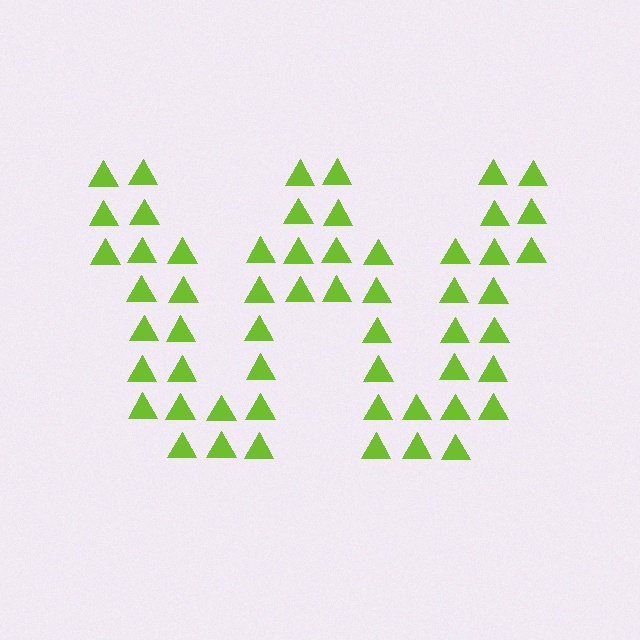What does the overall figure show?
The overall figure shows the letter W.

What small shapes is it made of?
It is made of small triangles.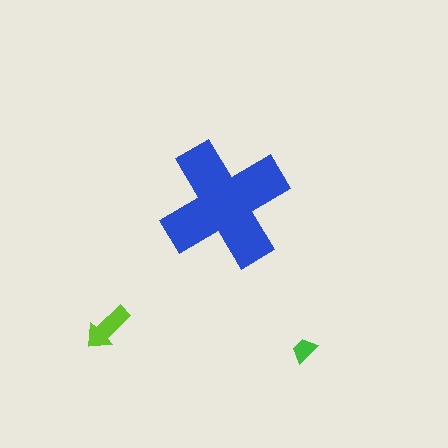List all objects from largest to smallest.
The blue cross, the lime arrow, the green trapezoid.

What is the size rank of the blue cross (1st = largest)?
1st.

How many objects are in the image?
There are 3 objects in the image.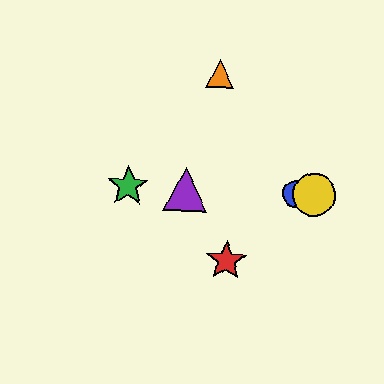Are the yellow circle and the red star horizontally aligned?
No, the yellow circle is at y≈195 and the red star is at y≈261.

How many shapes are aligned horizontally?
4 shapes (the blue circle, the green star, the yellow circle, the purple triangle) are aligned horizontally.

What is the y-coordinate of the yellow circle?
The yellow circle is at y≈195.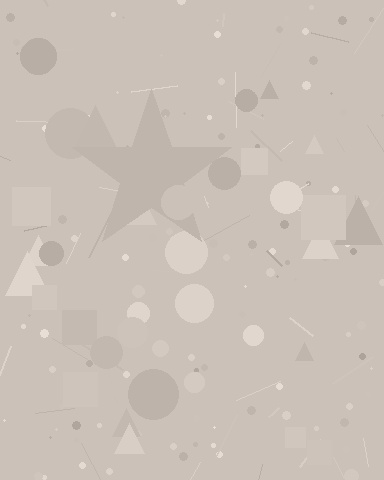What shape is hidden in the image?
A star is hidden in the image.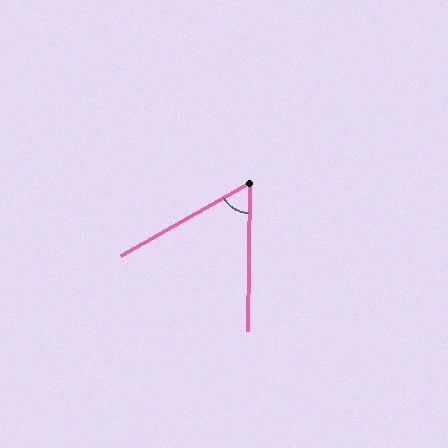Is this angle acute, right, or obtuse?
It is acute.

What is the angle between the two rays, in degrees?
Approximately 59 degrees.